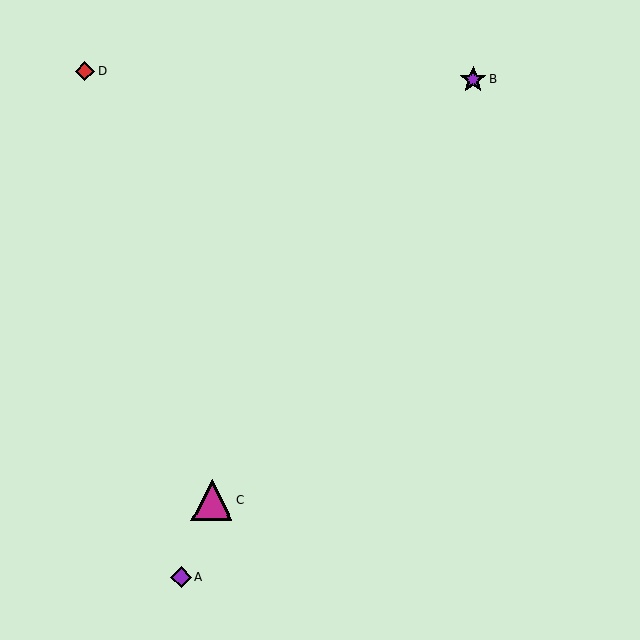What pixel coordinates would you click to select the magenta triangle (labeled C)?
Click at (212, 500) to select the magenta triangle C.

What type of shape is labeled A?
Shape A is a purple diamond.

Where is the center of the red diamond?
The center of the red diamond is at (85, 71).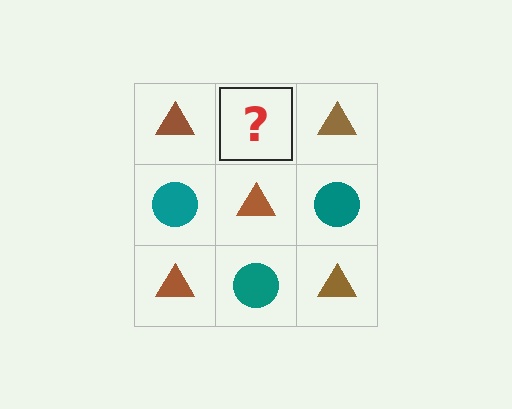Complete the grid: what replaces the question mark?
The question mark should be replaced with a teal circle.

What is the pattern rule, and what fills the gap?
The rule is that it alternates brown triangle and teal circle in a checkerboard pattern. The gap should be filled with a teal circle.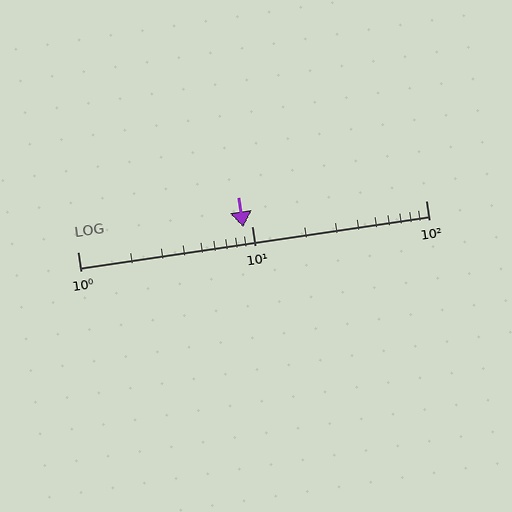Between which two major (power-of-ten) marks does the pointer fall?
The pointer is between 1 and 10.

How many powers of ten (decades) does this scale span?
The scale spans 2 decades, from 1 to 100.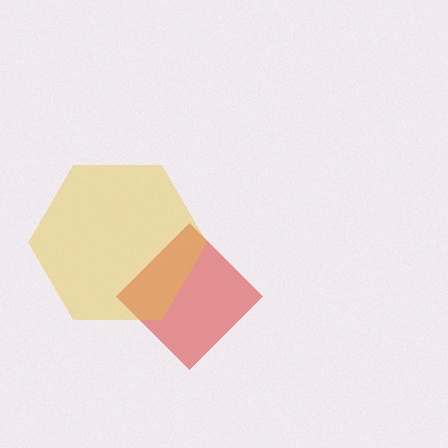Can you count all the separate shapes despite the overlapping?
Yes, there are 2 separate shapes.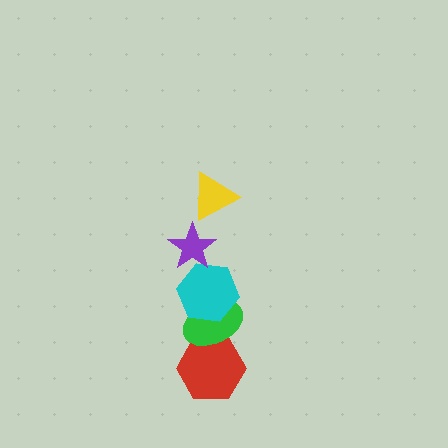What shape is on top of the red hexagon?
The green ellipse is on top of the red hexagon.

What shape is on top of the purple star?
The yellow triangle is on top of the purple star.